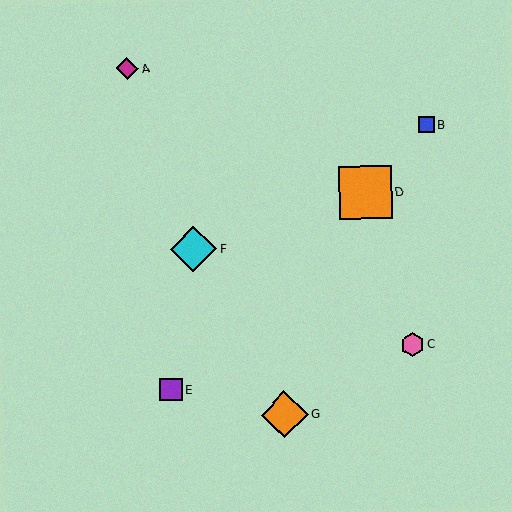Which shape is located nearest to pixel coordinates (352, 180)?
The orange square (labeled D) at (365, 193) is nearest to that location.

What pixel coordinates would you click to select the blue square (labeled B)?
Click at (426, 124) to select the blue square B.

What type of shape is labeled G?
Shape G is an orange diamond.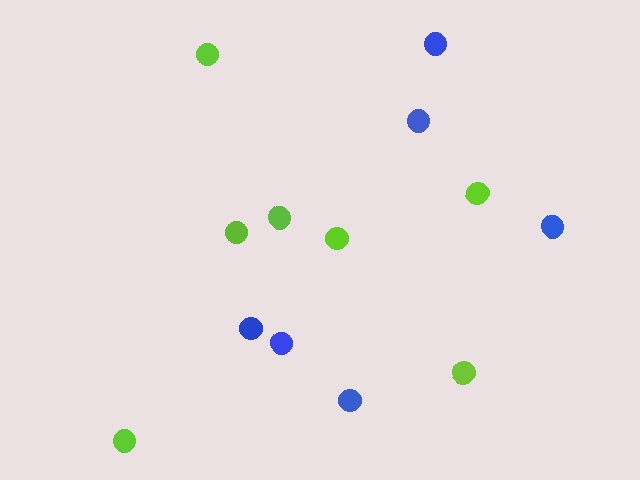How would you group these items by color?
There are 2 groups: one group of blue circles (6) and one group of lime circles (7).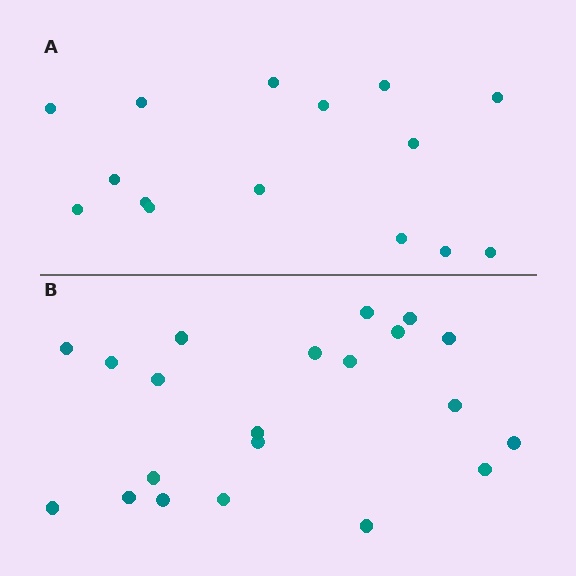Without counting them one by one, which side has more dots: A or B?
Region B (the bottom region) has more dots.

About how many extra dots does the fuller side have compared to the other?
Region B has about 6 more dots than region A.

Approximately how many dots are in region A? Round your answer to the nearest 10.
About 20 dots. (The exact count is 15, which rounds to 20.)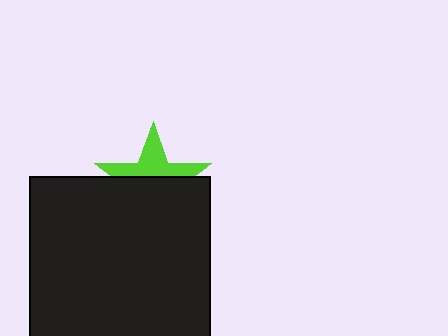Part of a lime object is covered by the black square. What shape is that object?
It is a star.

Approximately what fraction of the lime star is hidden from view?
Roughly 59% of the lime star is hidden behind the black square.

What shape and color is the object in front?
The object in front is a black square.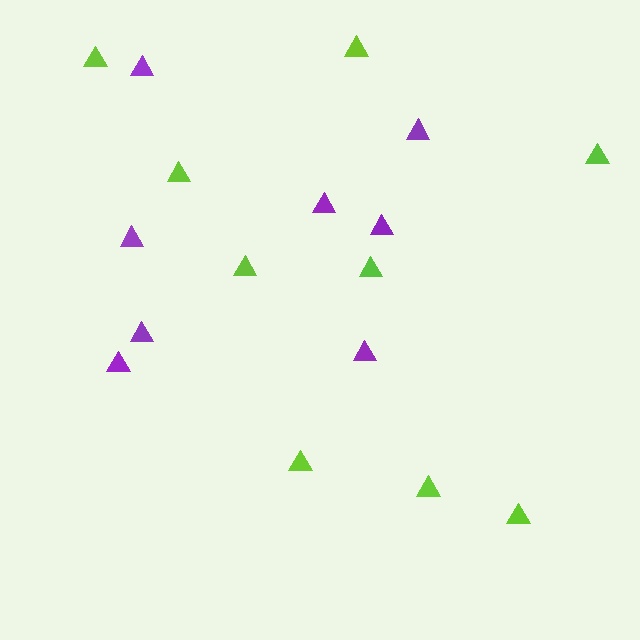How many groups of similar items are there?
There are 2 groups: one group of purple triangles (8) and one group of lime triangles (9).